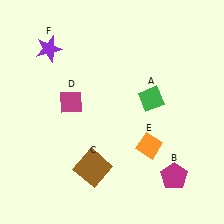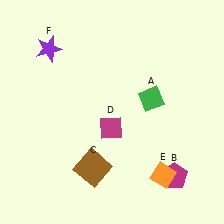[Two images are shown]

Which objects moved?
The objects that moved are: the magenta diamond (D), the orange diamond (E).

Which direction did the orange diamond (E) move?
The orange diamond (E) moved down.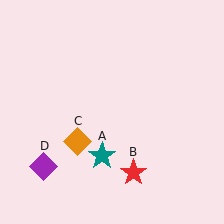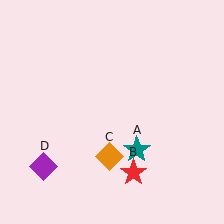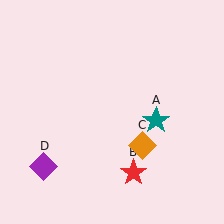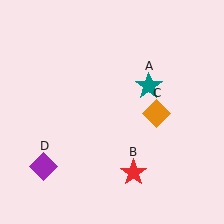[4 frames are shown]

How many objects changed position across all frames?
2 objects changed position: teal star (object A), orange diamond (object C).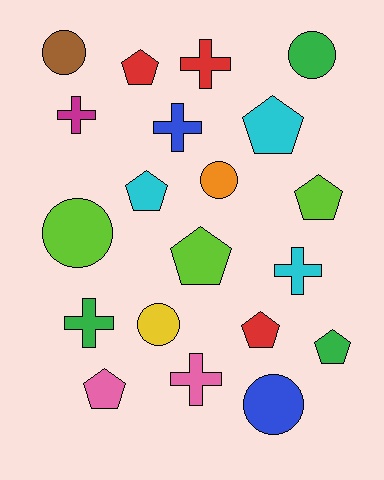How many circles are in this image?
There are 6 circles.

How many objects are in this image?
There are 20 objects.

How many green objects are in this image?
There are 3 green objects.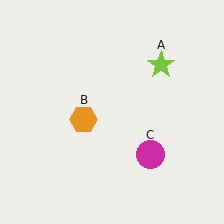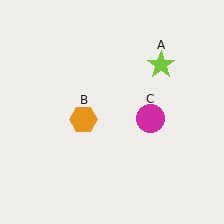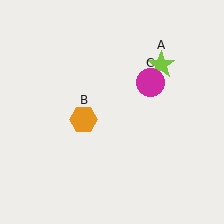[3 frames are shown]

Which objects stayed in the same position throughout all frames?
Lime star (object A) and orange hexagon (object B) remained stationary.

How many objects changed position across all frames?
1 object changed position: magenta circle (object C).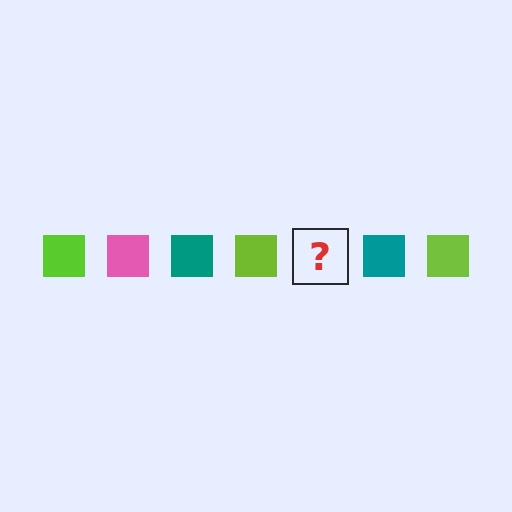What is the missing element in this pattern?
The missing element is a pink square.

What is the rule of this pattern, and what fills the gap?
The rule is that the pattern cycles through lime, pink, teal squares. The gap should be filled with a pink square.